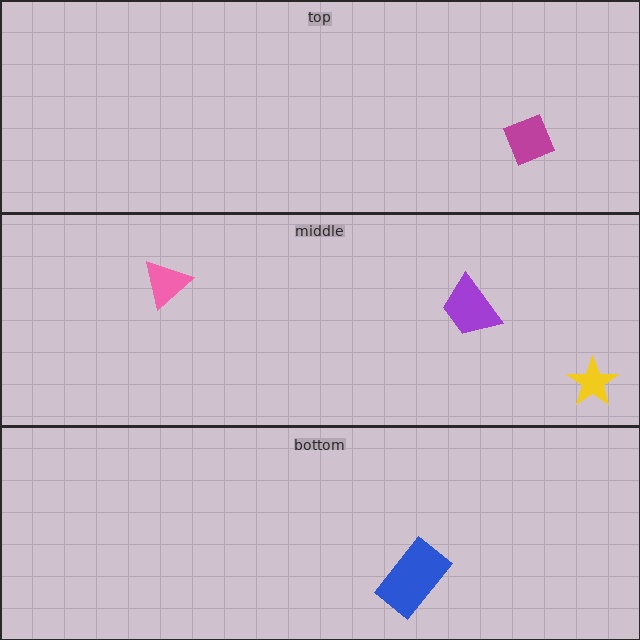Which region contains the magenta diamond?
The top region.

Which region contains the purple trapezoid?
The middle region.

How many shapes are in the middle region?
3.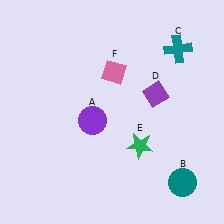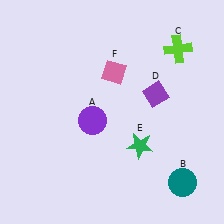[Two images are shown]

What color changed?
The cross (C) changed from teal in Image 1 to lime in Image 2.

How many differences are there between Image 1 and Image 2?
There is 1 difference between the two images.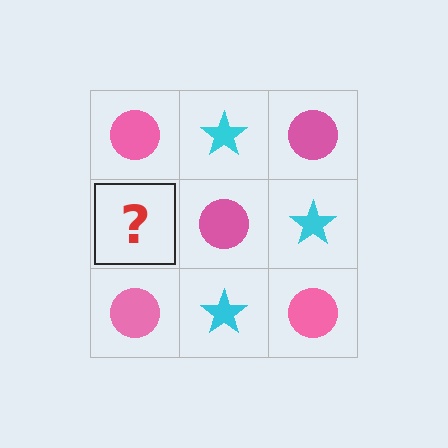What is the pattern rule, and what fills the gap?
The rule is that it alternates pink circle and cyan star in a checkerboard pattern. The gap should be filled with a cyan star.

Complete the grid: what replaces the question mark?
The question mark should be replaced with a cyan star.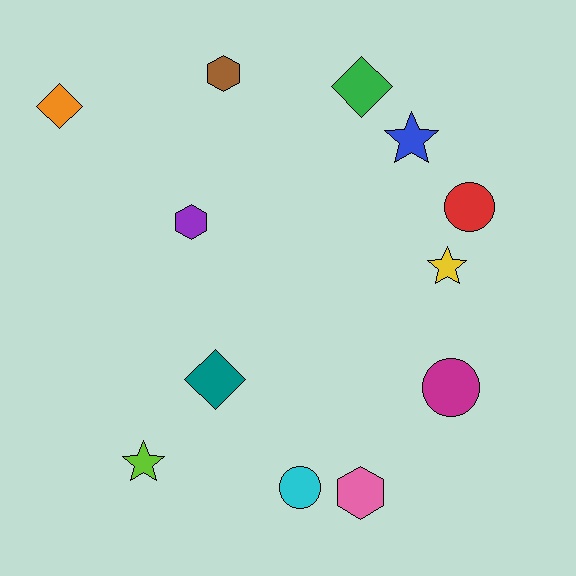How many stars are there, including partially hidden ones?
There are 3 stars.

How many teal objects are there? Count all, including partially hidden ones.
There is 1 teal object.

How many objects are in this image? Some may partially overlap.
There are 12 objects.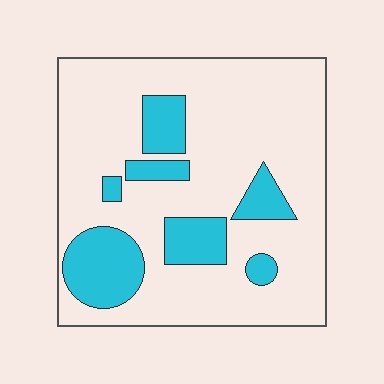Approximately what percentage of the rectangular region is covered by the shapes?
Approximately 20%.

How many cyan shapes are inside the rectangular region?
7.